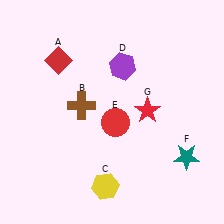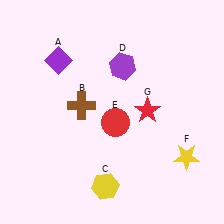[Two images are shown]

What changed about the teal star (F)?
In Image 1, F is teal. In Image 2, it changed to yellow.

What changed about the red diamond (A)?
In Image 1, A is red. In Image 2, it changed to purple.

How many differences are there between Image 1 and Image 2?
There are 2 differences between the two images.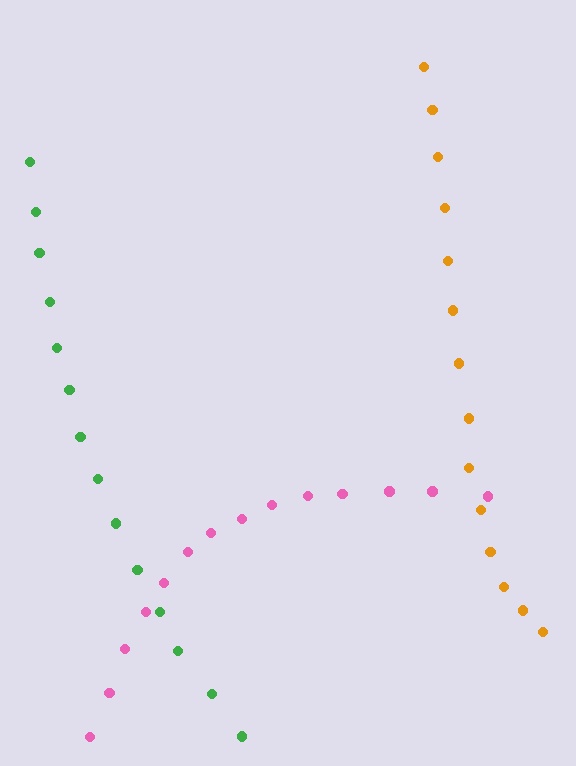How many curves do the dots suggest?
There are 3 distinct paths.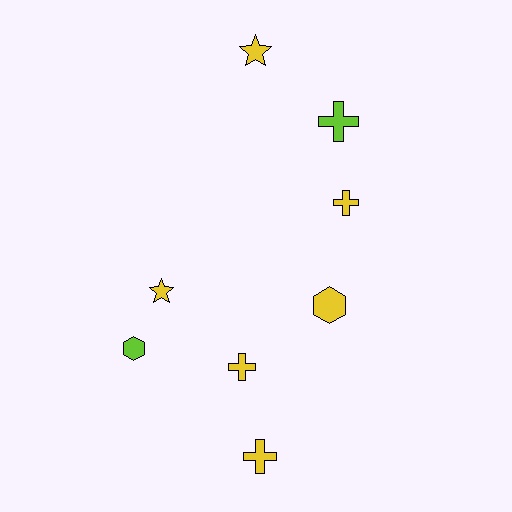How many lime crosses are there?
There is 1 lime cross.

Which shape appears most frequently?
Cross, with 4 objects.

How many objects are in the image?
There are 8 objects.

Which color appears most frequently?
Yellow, with 6 objects.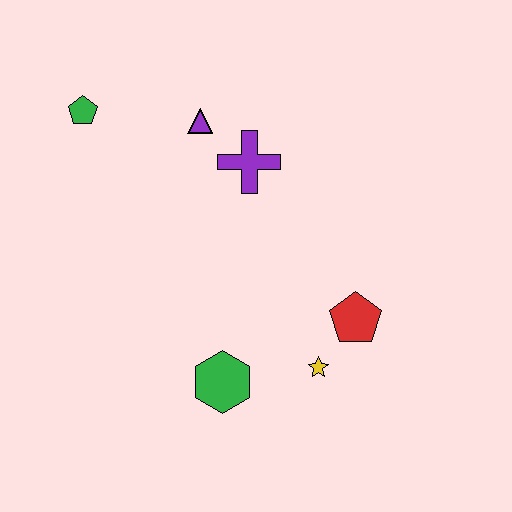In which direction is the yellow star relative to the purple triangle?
The yellow star is below the purple triangle.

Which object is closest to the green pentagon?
The purple triangle is closest to the green pentagon.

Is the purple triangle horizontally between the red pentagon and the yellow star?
No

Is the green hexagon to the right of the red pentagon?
No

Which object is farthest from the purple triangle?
The yellow star is farthest from the purple triangle.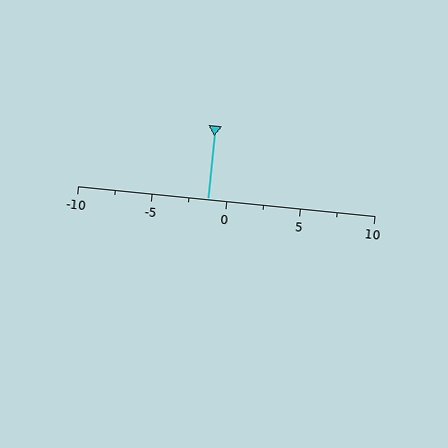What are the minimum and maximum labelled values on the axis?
The axis runs from -10 to 10.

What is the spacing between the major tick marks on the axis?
The major ticks are spaced 5 apart.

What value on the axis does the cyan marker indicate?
The marker indicates approximately -1.2.